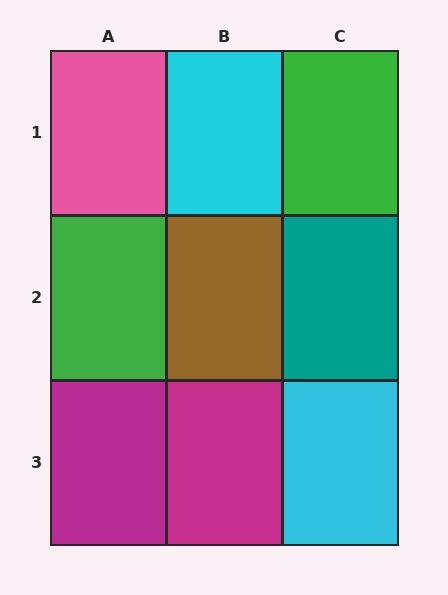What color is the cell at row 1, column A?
Pink.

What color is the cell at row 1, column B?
Cyan.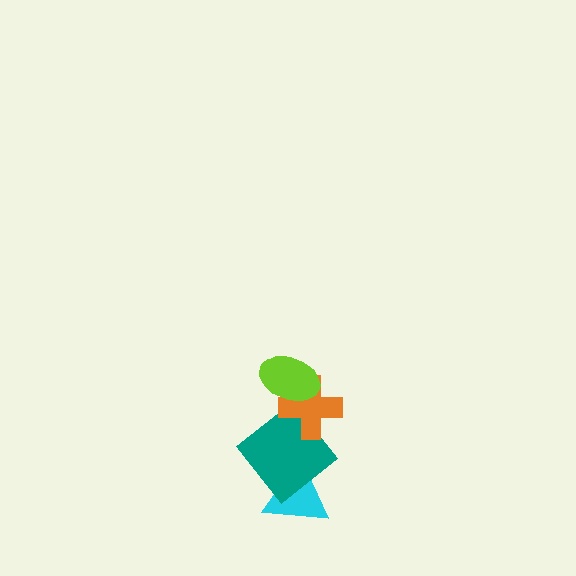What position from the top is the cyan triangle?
The cyan triangle is 4th from the top.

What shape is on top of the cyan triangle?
The teal diamond is on top of the cyan triangle.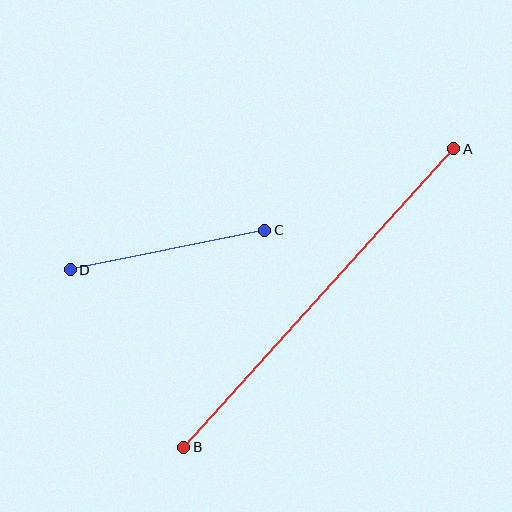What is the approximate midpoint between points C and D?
The midpoint is at approximately (167, 250) pixels.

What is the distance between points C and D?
The distance is approximately 198 pixels.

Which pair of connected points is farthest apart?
Points A and B are farthest apart.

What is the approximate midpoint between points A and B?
The midpoint is at approximately (319, 298) pixels.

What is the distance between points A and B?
The distance is approximately 402 pixels.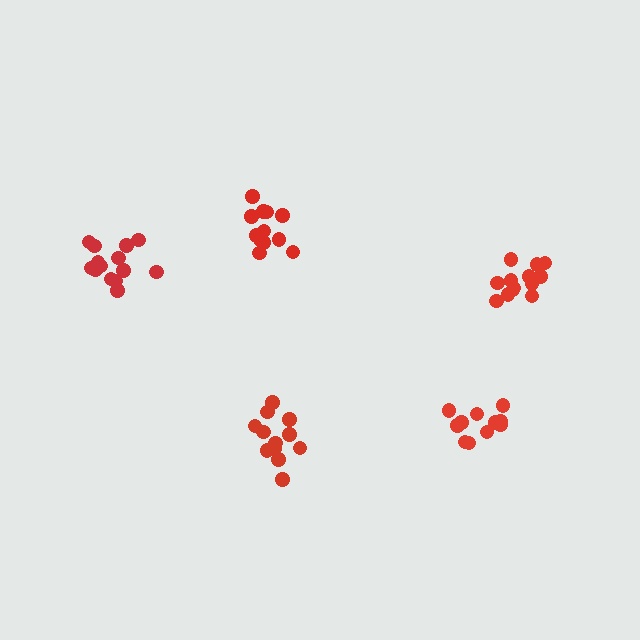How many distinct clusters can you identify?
There are 5 distinct clusters.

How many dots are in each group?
Group 1: 11 dots, Group 2: 12 dots, Group 3: 13 dots, Group 4: 14 dots, Group 5: 12 dots (62 total).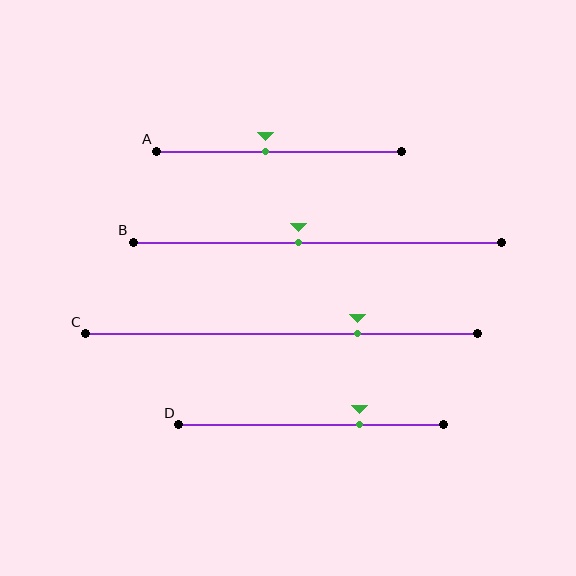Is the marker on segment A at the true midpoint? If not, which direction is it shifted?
No, the marker on segment A is shifted to the left by about 6% of the segment length.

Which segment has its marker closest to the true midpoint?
Segment B has its marker closest to the true midpoint.